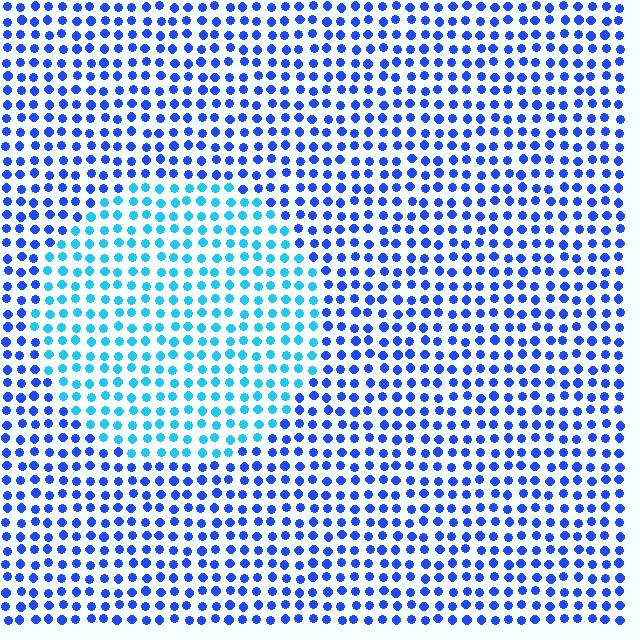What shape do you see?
I see a circle.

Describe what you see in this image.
The image is filled with small blue elements in a uniform arrangement. A circle-shaped region is visible where the elements are tinted to a slightly different hue, forming a subtle color boundary.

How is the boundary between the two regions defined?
The boundary is defined purely by a slight shift in hue (about 38 degrees). Spacing, size, and orientation are identical on both sides.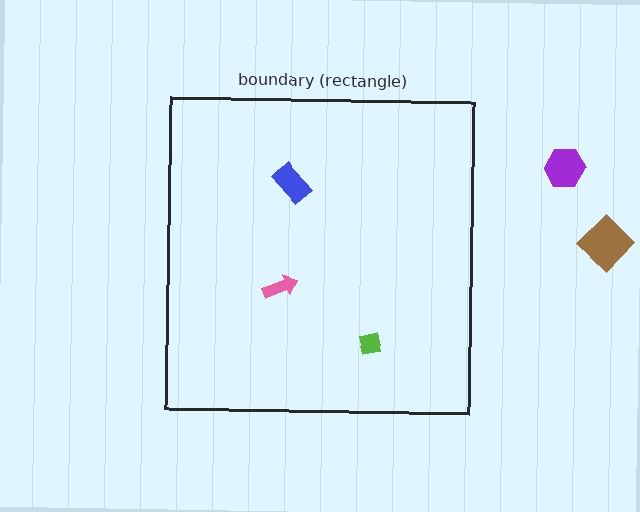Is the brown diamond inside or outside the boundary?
Outside.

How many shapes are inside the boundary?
3 inside, 2 outside.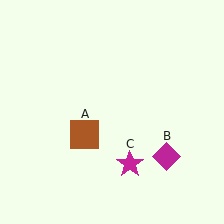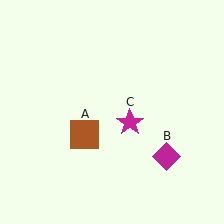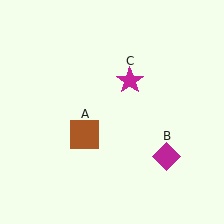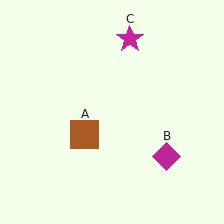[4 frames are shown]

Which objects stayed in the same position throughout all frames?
Brown square (object A) and magenta diamond (object B) remained stationary.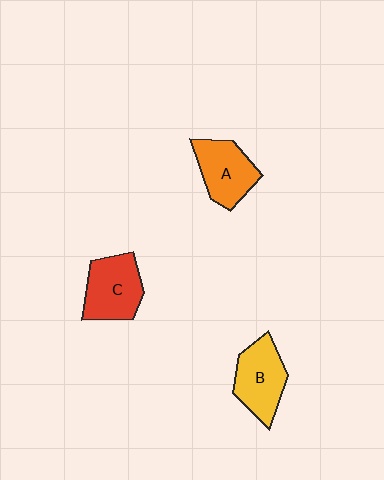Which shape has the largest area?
Shape C (red).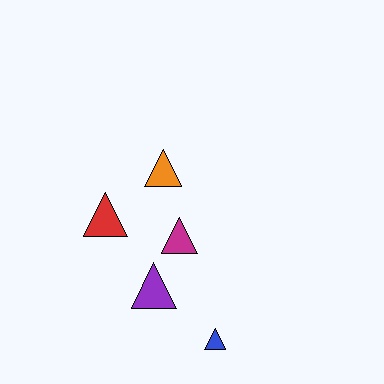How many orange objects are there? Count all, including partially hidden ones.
There is 1 orange object.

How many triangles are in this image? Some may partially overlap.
There are 5 triangles.